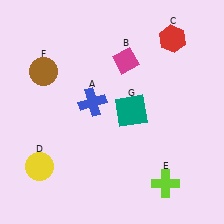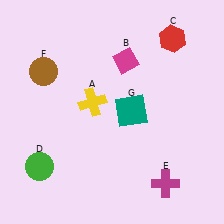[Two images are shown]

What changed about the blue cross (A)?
In Image 1, A is blue. In Image 2, it changed to yellow.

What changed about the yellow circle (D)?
In Image 1, D is yellow. In Image 2, it changed to green.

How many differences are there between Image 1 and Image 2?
There are 3 differences between the two images.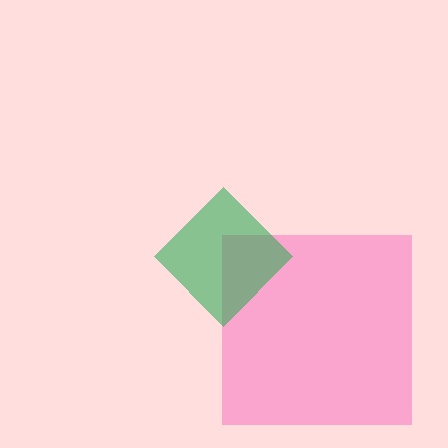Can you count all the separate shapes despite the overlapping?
Yes, there are 2 separate shapes.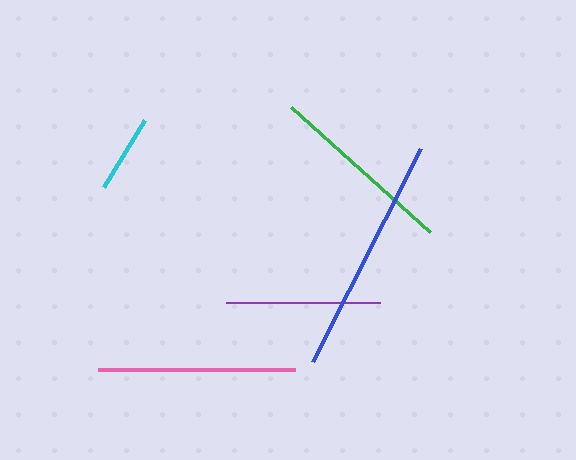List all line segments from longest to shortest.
From longest to shortest: blue, pink, green, purple, cyan.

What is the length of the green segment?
The green segment is approximately 188 pixels long.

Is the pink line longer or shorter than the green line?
The pink line is longer than the green line.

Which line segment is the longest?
The blue line is the longest at approximately 240 pixels.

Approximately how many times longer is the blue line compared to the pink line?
The blue line is approximately 1.2 times the length of the pink line.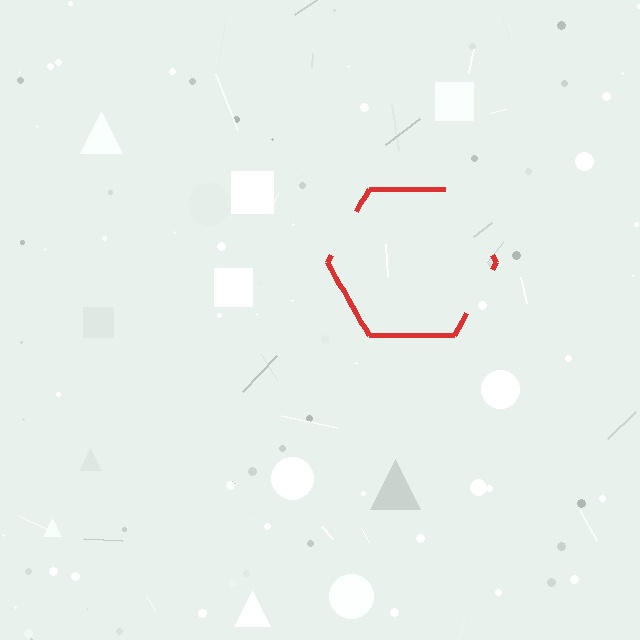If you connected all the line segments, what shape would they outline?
They would outline a hexagon.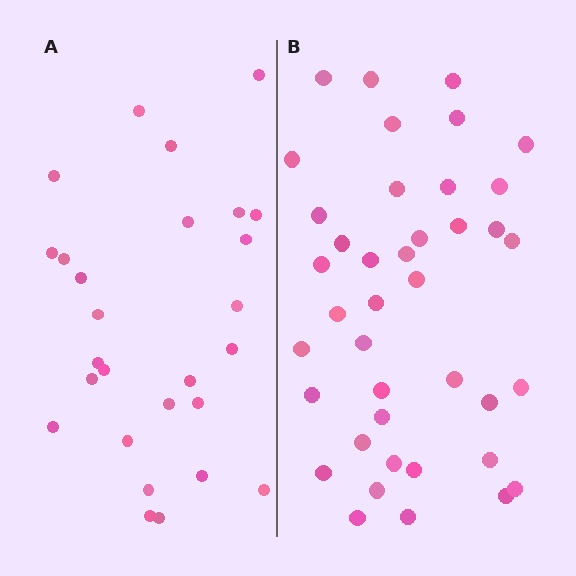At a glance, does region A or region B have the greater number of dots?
Region B (the right region) has more dots.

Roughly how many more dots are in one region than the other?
Region B has approximately 15 more dots than region A.